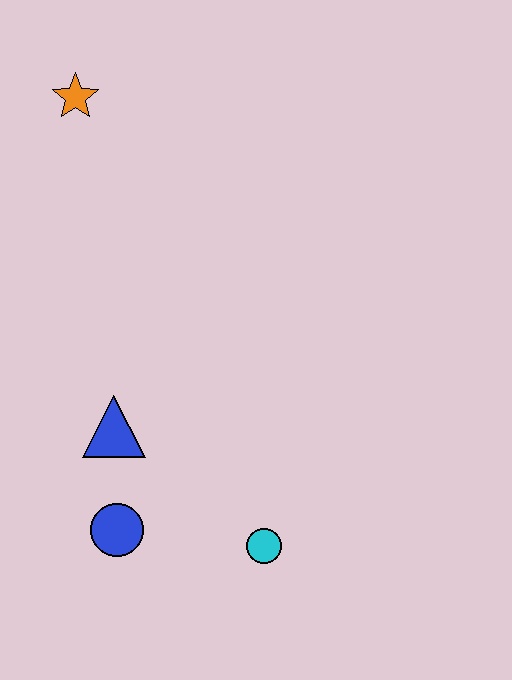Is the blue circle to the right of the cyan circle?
No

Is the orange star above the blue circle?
Yes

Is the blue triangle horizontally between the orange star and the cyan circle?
Yes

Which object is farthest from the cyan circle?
The orange star is farthest from the cyan circle.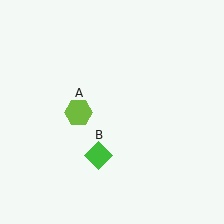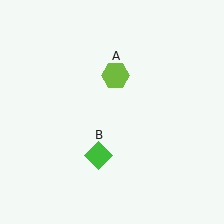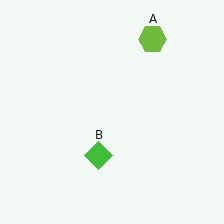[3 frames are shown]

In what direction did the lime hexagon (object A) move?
The lime hexagon (object A) moved up and to the right.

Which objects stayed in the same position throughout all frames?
Green diamond (object B) remained stationary.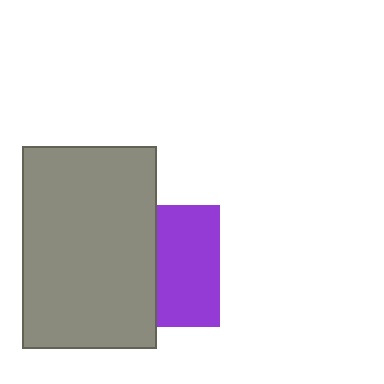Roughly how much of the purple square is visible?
About half of it is visible (roughly 51%).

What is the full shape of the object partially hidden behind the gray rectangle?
The partially hidden object is a purple square.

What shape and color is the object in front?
The object in front is a gray rectangle.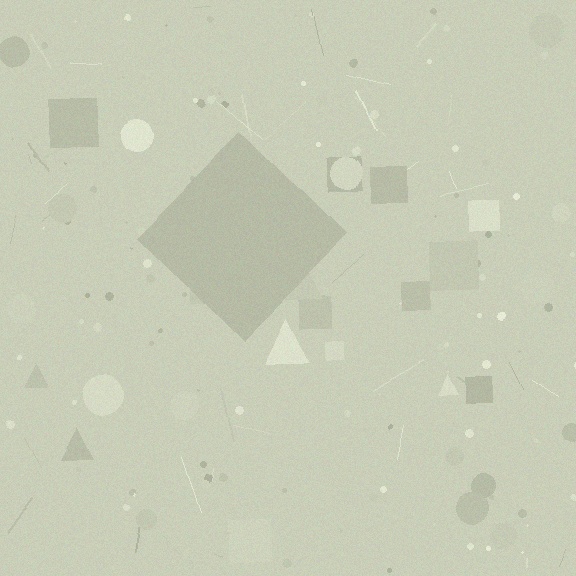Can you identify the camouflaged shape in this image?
The camouflaged shape is a diamond.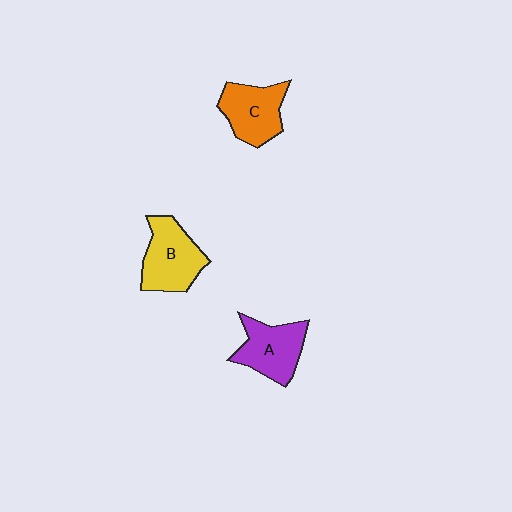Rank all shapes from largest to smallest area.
From largest to smallest: B (yellow), A (purple), C (orange).